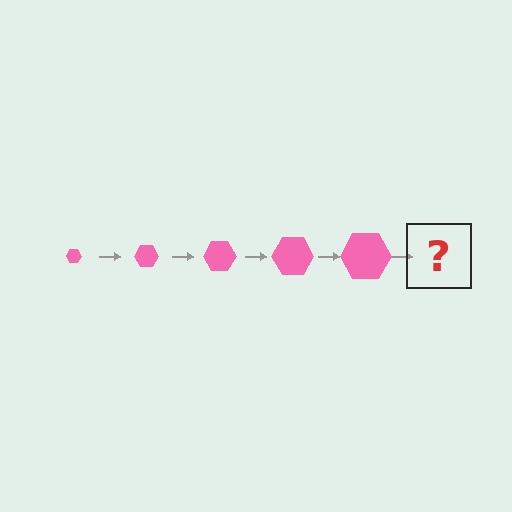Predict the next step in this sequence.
The next step is a pink hexagon, larger than the previous one.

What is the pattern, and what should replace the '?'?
The pattern is that the hexagon gets progressively larger each step. The '?' should be a pink hexagon, larger than the previous one.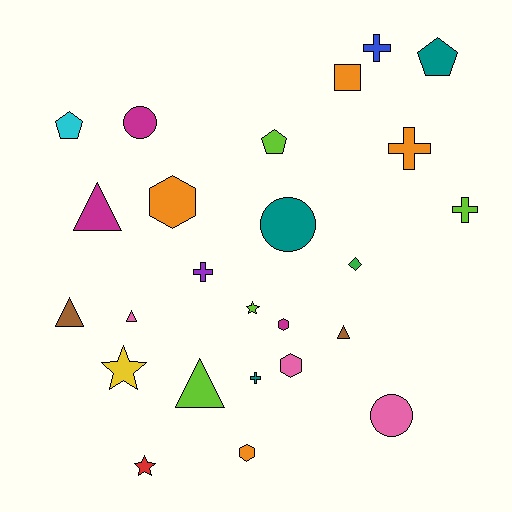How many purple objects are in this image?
There is 1 purple object.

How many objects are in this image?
There are 25 objects.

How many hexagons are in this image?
There are 4 hexagons.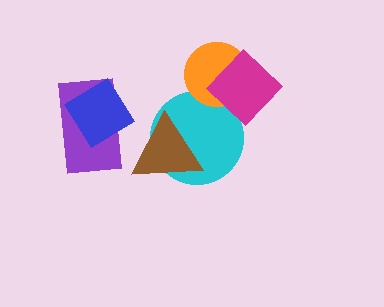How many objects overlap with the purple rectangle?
1 object overlaps with the purple rectangle.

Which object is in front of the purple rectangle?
The blue diamond is in front of the purple rectangle.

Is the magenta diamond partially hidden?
No, no other shape covers it.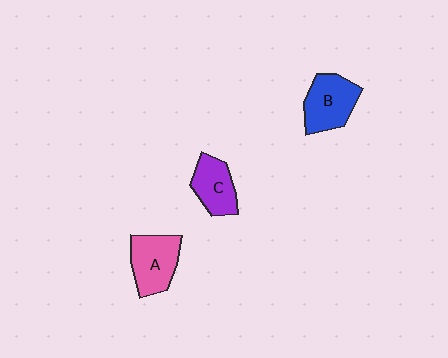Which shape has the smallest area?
Shape C (purple).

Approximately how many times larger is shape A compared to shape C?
Approximately 1.2 times.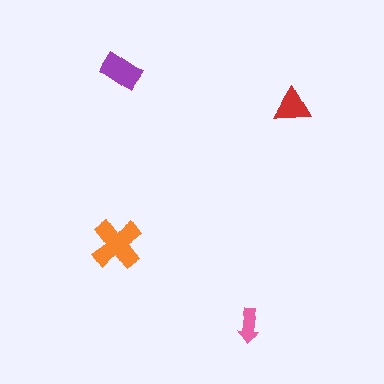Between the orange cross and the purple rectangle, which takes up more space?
The orange cross.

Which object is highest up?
The purple rectangle is topmost.